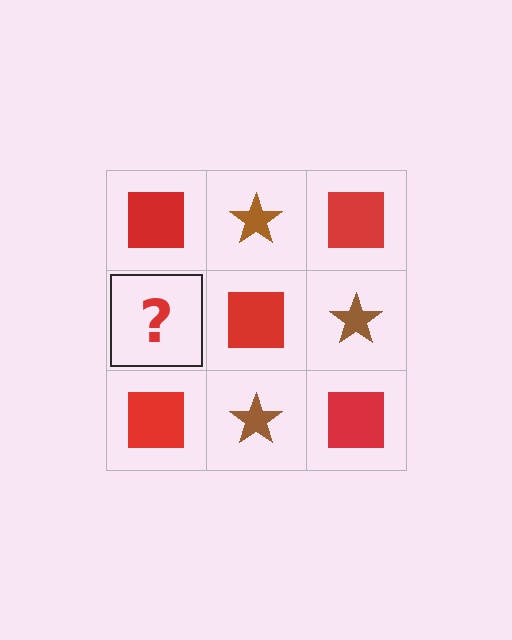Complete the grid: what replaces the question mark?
The question mark should be replaced with a brown star.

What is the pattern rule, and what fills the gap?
The rule is that it alternates red square and brown star in a checkerboard pattern. The gap should be filled with a brown star.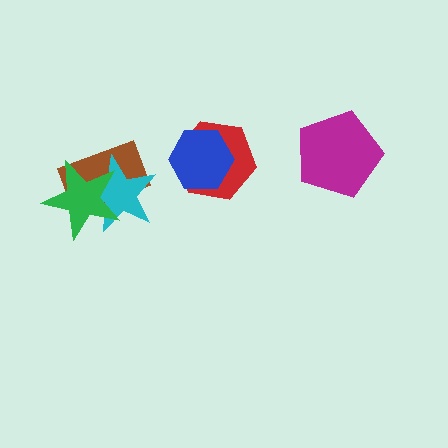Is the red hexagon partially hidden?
Yes, it is partially covered by another shape.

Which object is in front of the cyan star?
The green star is in front of the cyan star.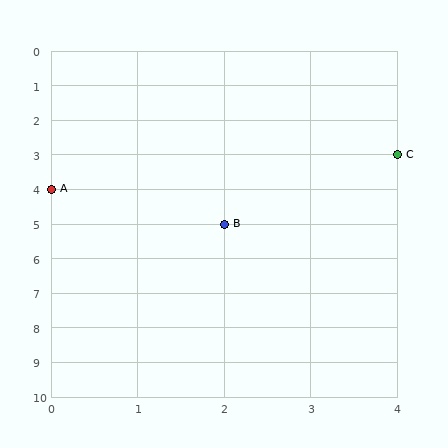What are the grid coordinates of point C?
Point C is at grid coordinates (4, 3).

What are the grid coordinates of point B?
Point B is at grid coordinates (2, 5).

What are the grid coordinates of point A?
Point A is at grid coordinates (0, 4).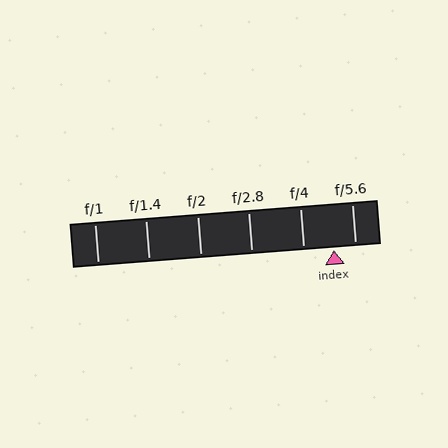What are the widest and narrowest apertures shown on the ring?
The widest aperture shown is f/1 and the narrowest is f/5.6.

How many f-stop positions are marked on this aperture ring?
There are 6 f-stop positions marked.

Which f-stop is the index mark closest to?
The index mark is closest to f/5.6.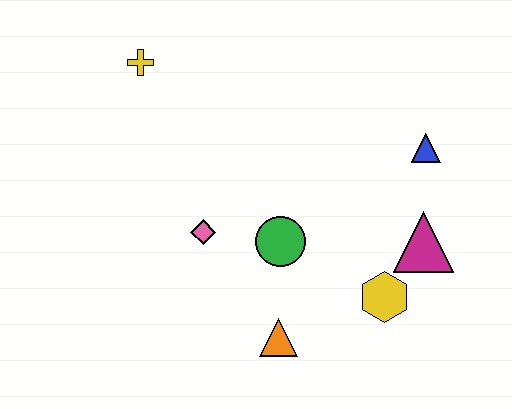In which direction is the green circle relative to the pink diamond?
The green circle is to the right of the pink diamond.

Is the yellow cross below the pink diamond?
No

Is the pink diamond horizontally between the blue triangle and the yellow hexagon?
No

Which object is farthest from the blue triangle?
The yellow cross is farthest from the blue triangle.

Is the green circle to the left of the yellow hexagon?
Yes